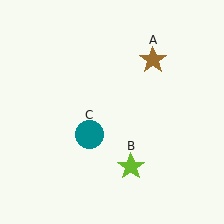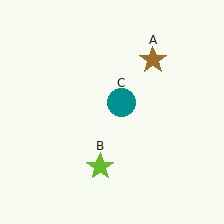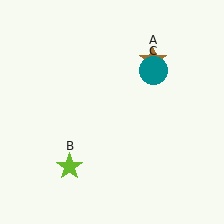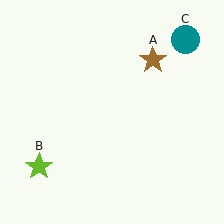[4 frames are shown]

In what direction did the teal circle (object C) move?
The teal circle (object C) moved up and to the right.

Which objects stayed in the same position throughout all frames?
Brown star (object A) remained stationary.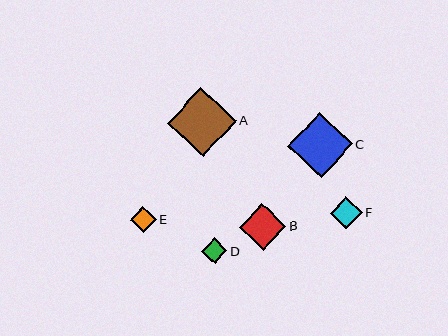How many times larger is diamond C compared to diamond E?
Diamond C is approximately 2.5 times the size of diamond E.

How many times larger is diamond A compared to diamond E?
Diamond A is approximately 2.7 times the size of diamond E.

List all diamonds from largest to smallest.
From largest to smallest: A, C, B, F, E, D.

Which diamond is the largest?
Diamond A is the largest with a size of approximately 69 pixels.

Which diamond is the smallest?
Diamond D is the smallest with a size of approximately 25 pixels.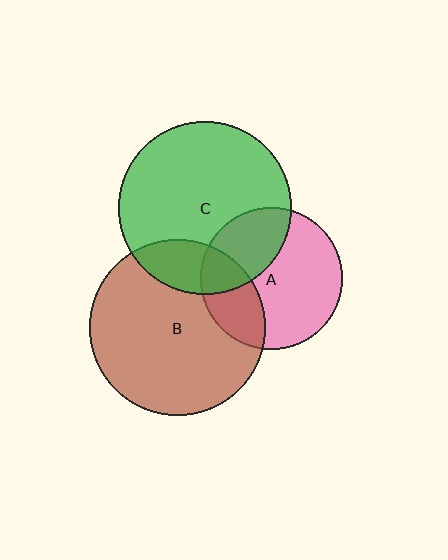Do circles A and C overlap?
Yes.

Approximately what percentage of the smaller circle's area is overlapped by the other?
Approximately 35%.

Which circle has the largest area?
Circle B (brown).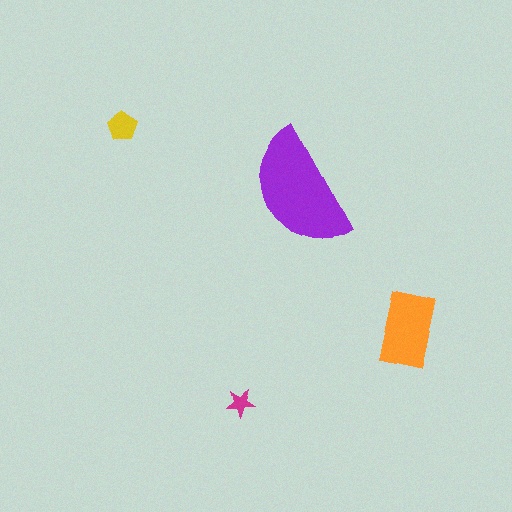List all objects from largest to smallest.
The purple semicircle, the orange rectangle, the yellow pentagon, the magenta star.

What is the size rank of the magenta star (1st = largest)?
4th.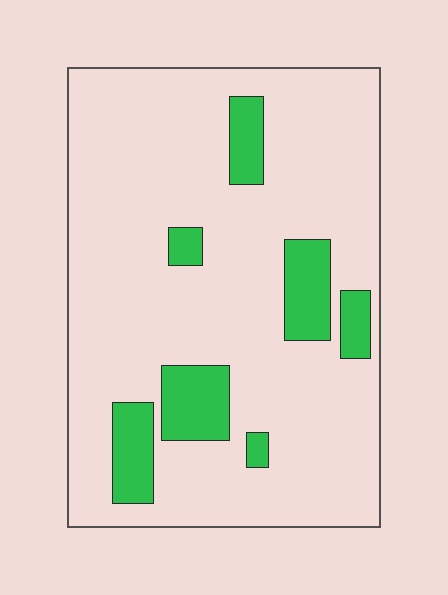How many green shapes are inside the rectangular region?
7.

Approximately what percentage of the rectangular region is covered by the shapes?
Approximately 15%.